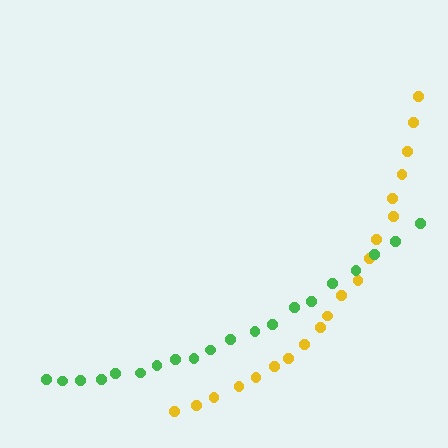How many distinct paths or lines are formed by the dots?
There are 2 distinct paths.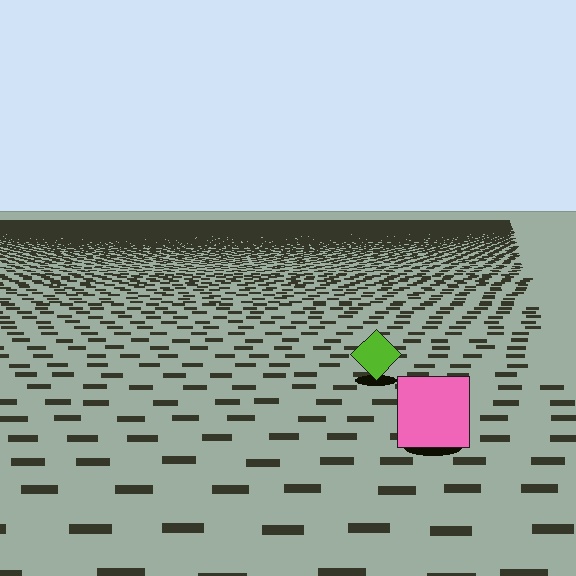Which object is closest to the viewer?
The pink square is closest. The texture marks near it are larger and more spread out.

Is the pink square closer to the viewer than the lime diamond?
Yes. The pink square is closer — you can tell from the texture gradient: the ground texture is coarser near it.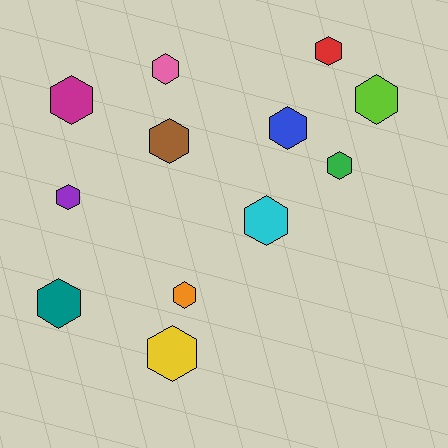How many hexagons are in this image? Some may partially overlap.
There are 12 hexagons.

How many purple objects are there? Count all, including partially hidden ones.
There is 1 purple object.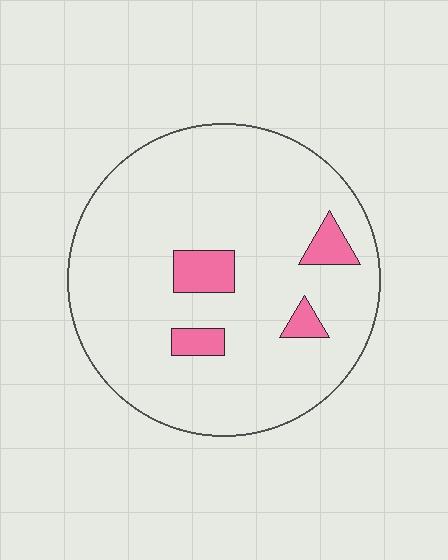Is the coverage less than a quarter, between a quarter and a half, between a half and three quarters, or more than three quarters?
Less than a quarter.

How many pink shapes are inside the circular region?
4.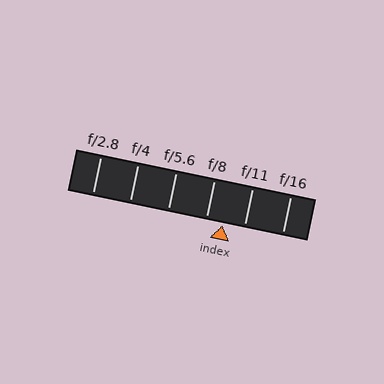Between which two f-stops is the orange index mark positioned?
The index mark is between f/8 and f/11.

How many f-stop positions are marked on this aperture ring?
There are 6 f-stop positions marked.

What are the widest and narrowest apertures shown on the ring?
The widest aperture shown is f/2.8 and the narrowest is f/16.